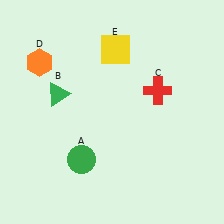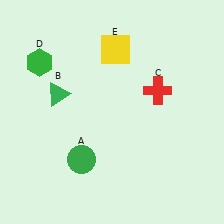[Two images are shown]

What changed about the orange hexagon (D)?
In Image 1, D is orange. In Image 2, it changed to green.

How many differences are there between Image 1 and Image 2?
There is 1 difference between the two images.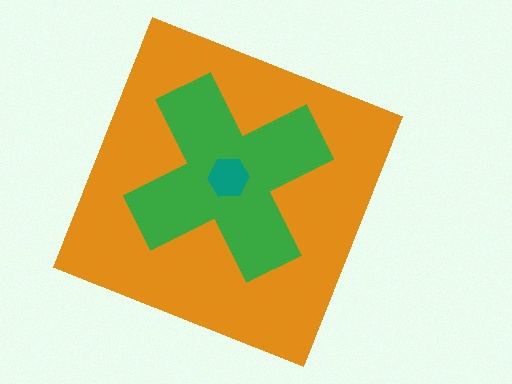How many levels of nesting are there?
3.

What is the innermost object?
The teal hexagon.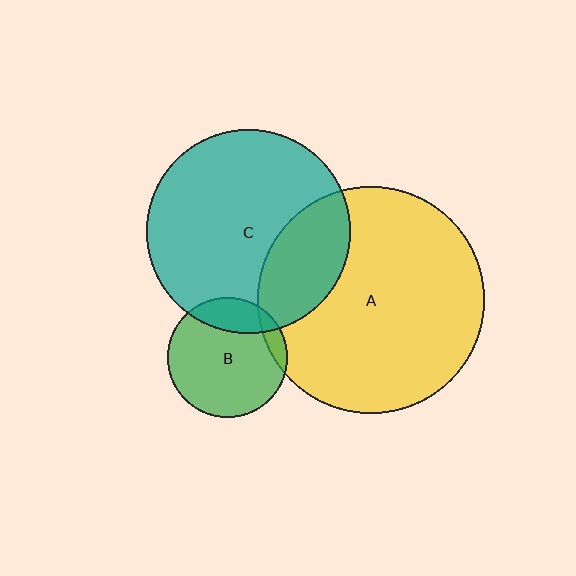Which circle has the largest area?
Circle A (yellow).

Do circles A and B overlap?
Yes.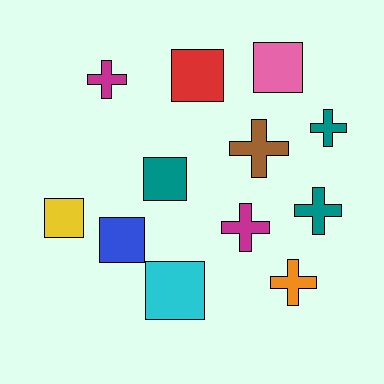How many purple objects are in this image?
There are no purple objects.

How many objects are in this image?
There are 12 objects.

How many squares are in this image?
There are 6 squares.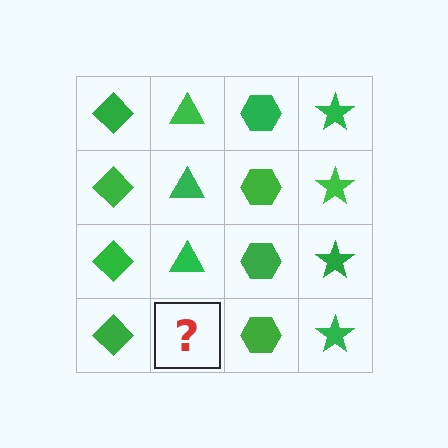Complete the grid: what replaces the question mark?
The question mark should be replaced with a green triangle.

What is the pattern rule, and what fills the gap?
The rule is that each column has a consistent shape. The gap should be filled with a green triangle.